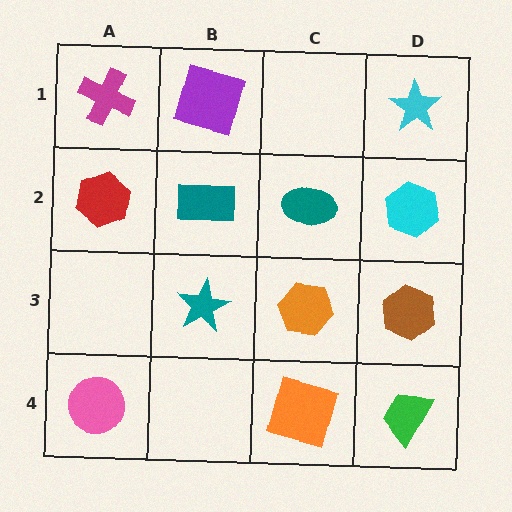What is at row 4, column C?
An orange square.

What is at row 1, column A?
A magenta cross.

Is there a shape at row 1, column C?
No, that cell is empty.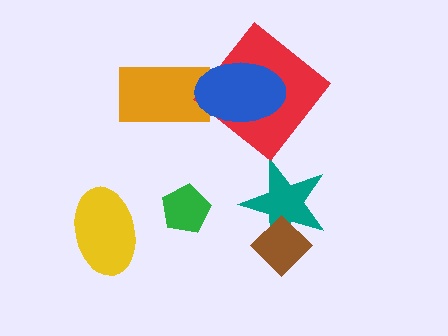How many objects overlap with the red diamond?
1 object overlaps with the red diamond.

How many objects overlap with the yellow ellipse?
0 objects overlap with the yellow ellipse.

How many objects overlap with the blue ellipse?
2 objects overlap with the blue ellipse.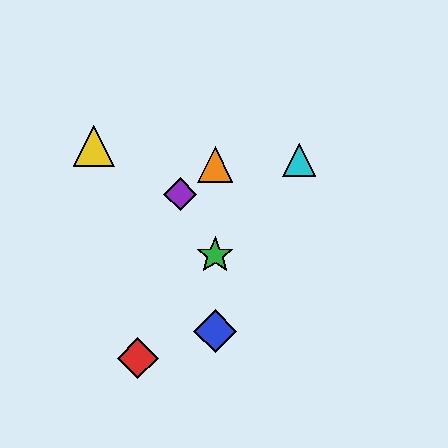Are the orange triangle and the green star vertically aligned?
Yes, both are at x≈215.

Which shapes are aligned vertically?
The blue diamond, the green star, the orange triangle are aligned vertically.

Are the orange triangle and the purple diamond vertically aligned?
No, the orange triangle is at x≈215 and the purple diamond is at x≈180.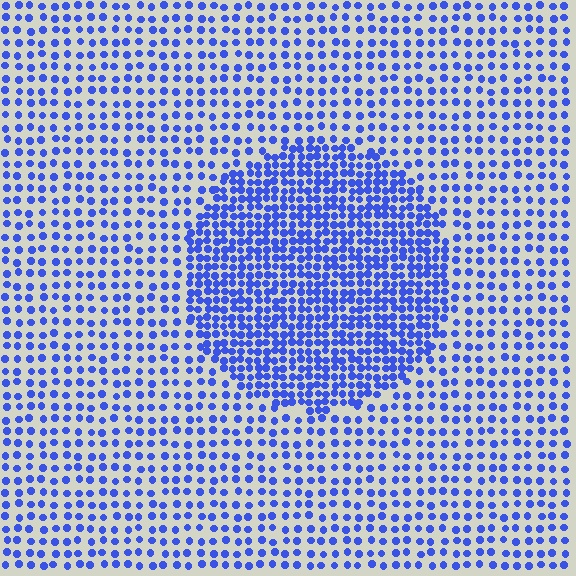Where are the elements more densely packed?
The elements are more densely packed inside the circle boundary.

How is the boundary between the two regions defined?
The boundary is defined by a change in element density (approximately 2.1x ratio). All elements are the same color, size, and shape.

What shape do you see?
I see a circle.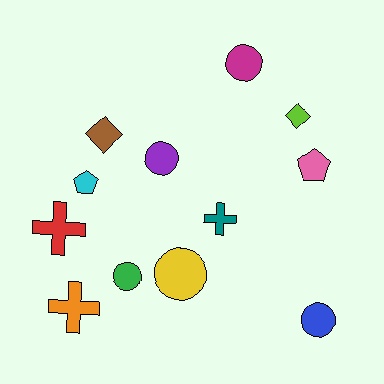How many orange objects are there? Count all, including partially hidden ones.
There is 1 orange object.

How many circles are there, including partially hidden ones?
There are 5 circles.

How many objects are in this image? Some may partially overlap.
There are 12 objects.